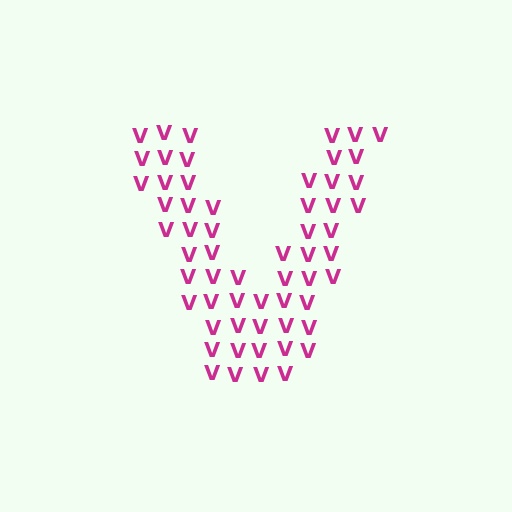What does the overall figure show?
The overall figure shows the letter V.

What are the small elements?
The small elements are letter V's.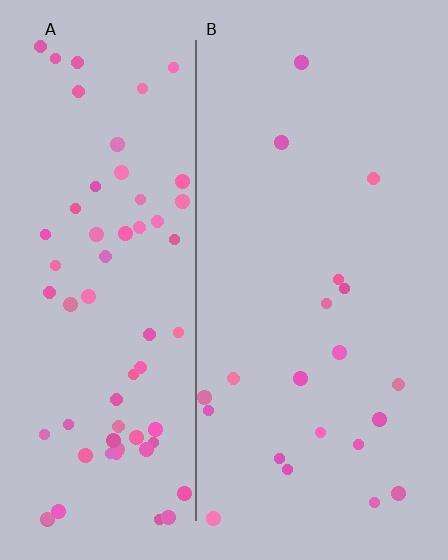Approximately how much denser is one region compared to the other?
Approximately 3.2× — region A over region B.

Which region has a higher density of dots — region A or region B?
A (the left).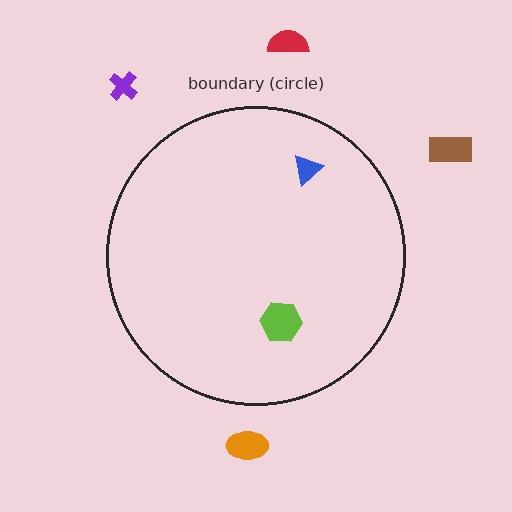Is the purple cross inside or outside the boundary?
Outside.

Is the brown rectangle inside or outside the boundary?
Outside.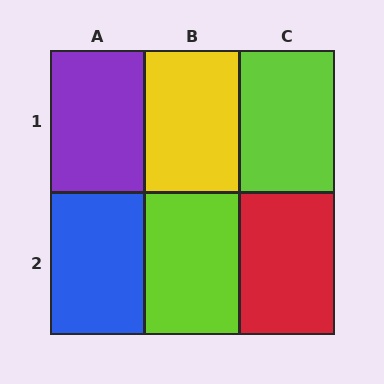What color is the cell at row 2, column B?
Lime.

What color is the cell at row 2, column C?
Red.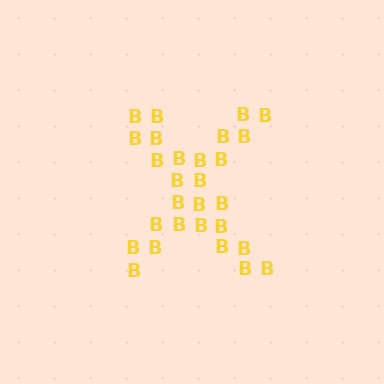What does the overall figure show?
The overall figure shows the letter X.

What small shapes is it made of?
It is made of small letter B's.